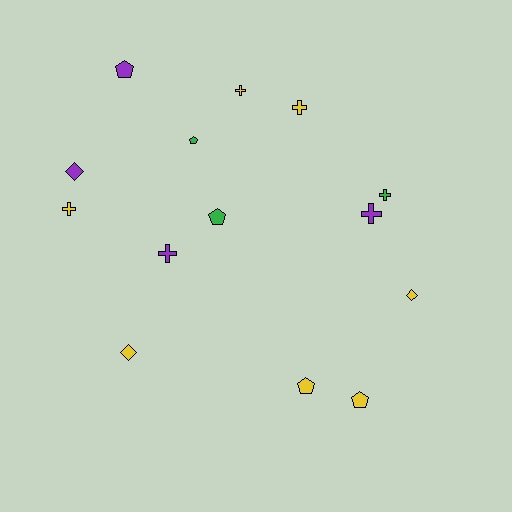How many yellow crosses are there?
There are 3 yellow crosses.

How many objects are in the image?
There are 14 objects.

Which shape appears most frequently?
Cross, with 6 objects.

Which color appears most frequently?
Yellow, with 7 objects.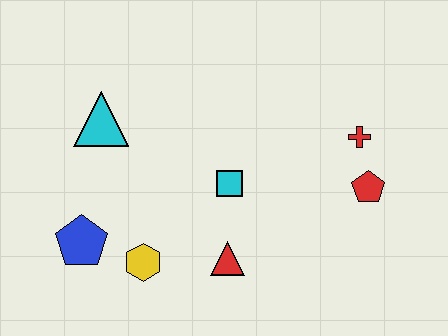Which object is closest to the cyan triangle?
The blue pentagon is closest to the cyan triangle.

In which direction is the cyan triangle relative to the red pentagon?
The cyan triangle is to the left of the red pentagon.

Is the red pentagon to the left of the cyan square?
No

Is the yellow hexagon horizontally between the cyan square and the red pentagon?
No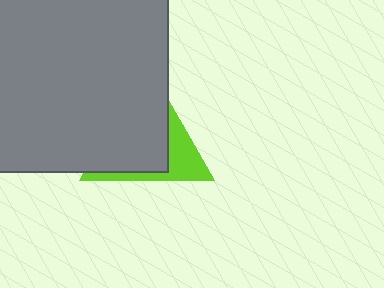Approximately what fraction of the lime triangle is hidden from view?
Roughly 69% of the lime triangle is hidden behind the gray rectangle.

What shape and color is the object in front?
The object in front is a gray rectangle.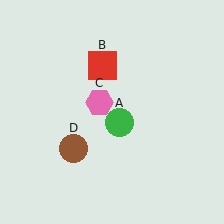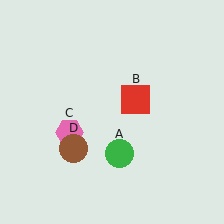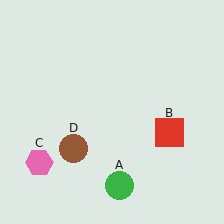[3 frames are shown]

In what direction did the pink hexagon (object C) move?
The pink hexagon (object C) moved down and to the left.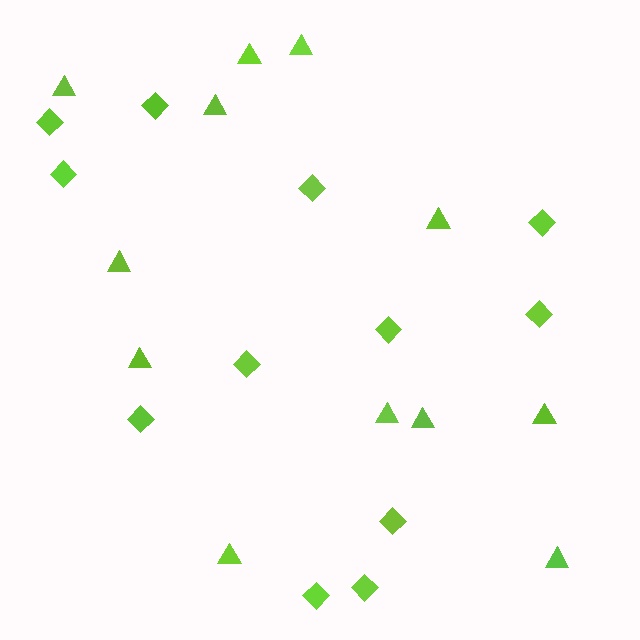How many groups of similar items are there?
There are 2 groups: one group of triangles (12) and one group of diamonds (12).